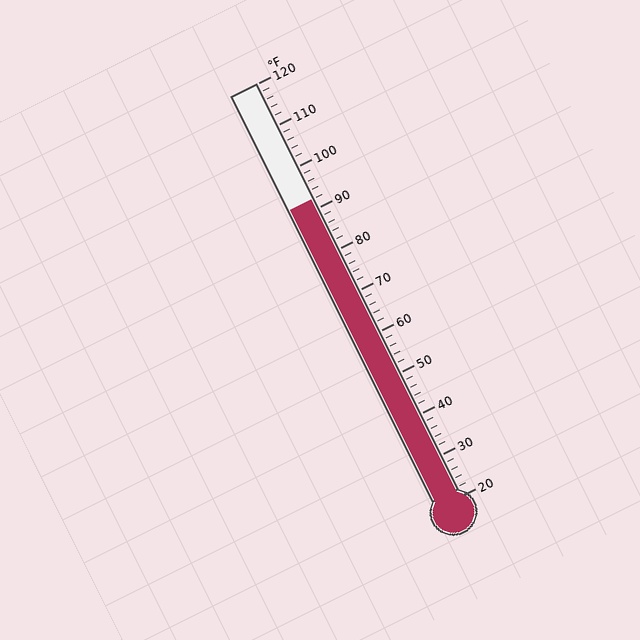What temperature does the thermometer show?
The thermometer shows approximately 92°F.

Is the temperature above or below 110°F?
The temperature is below 110°F.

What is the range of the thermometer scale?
The thermometer scale ranges from 20°F to 120°F.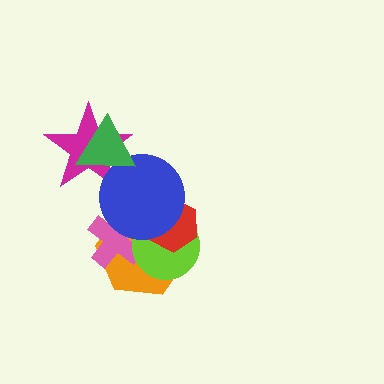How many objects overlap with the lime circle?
4 objects overlap with the lime circle.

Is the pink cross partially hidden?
Yes, it is partially covered by another shape.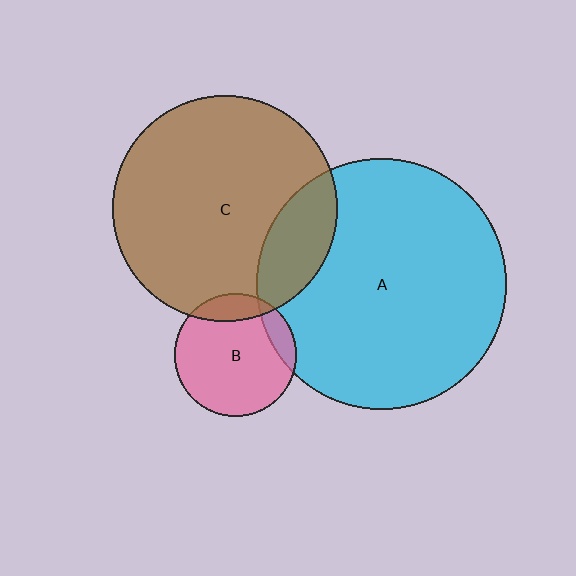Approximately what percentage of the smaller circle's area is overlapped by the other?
Approximately 15%.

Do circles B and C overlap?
Yes.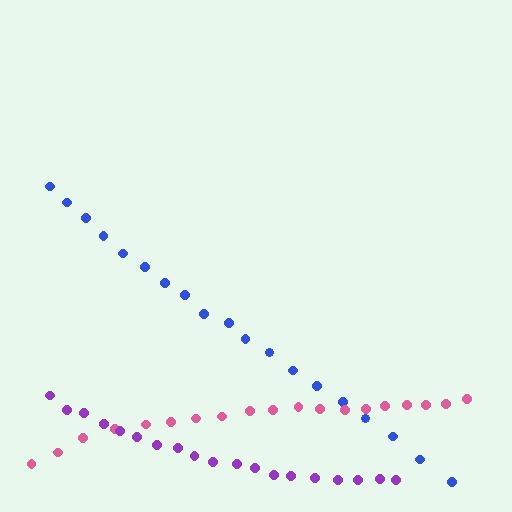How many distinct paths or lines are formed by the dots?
There are 3 distinct paths.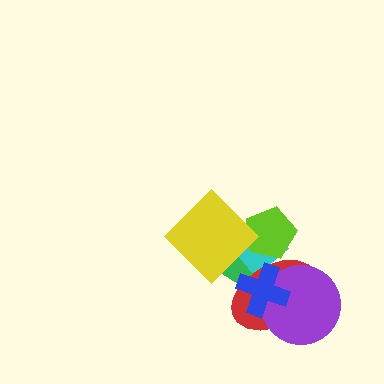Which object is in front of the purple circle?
The blue cross is in front of the purple circle.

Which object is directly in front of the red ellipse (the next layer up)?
The purple circle is directly in front of the red ellipse.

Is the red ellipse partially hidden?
Yes, it is partially covered by another shape.